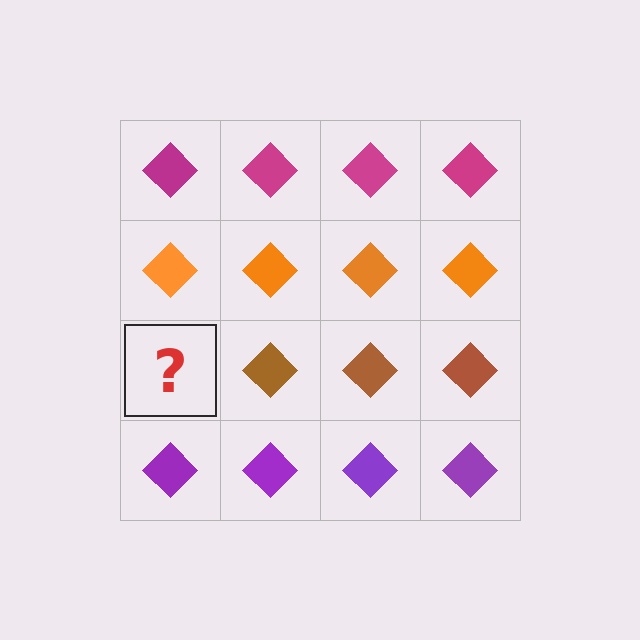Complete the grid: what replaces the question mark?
The question mark should be replaced with a brown diamond.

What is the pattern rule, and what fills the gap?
The rule is that each row has a consistent color. The gap should be filled with a brown diamond.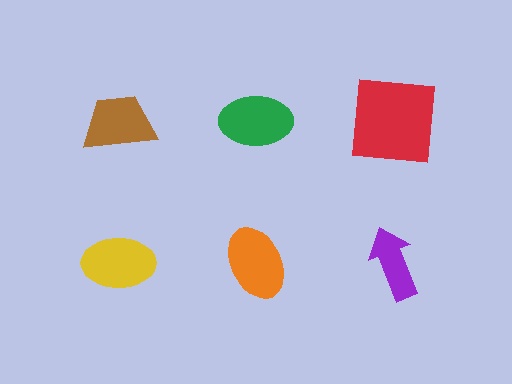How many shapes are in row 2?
3 shapes.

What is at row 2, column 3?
A purple arrow.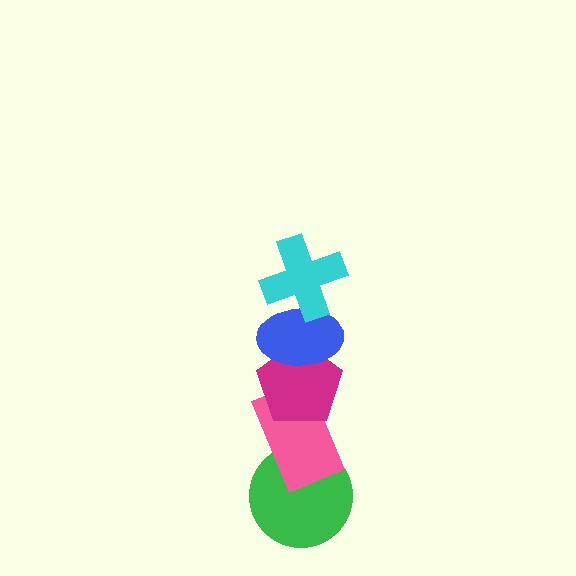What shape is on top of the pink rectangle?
The magenta pentagon is on top of the pink rectangle.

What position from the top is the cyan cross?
The cyan cross is 1st from the top.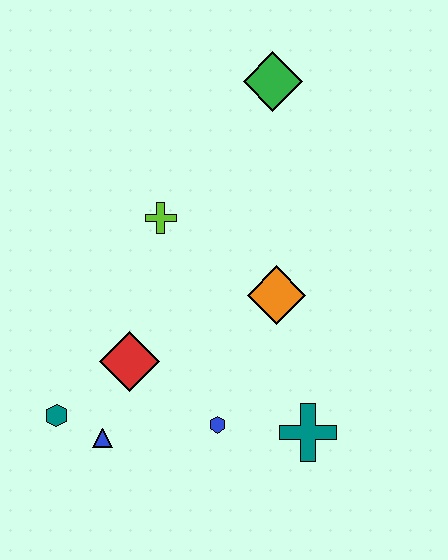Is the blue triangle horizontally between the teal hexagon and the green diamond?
Yes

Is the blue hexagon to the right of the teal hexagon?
Yes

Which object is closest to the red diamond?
The blue triangle is closest to the red diamond.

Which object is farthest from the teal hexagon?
The green diamond is farthest from the teal hexagon.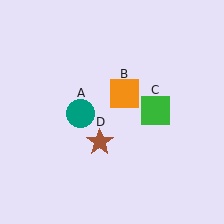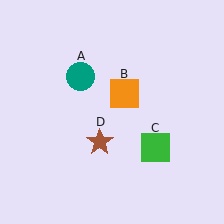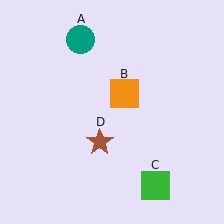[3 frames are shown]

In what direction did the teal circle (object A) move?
The teal circle (object A) moved up.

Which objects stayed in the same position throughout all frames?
Orange square (object B) and brown star (object D) remained stationary.